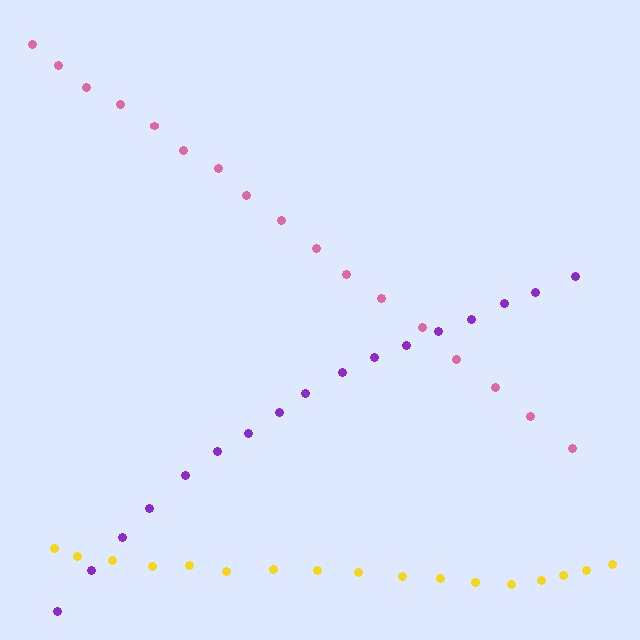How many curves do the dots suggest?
There are 3 distinct paths.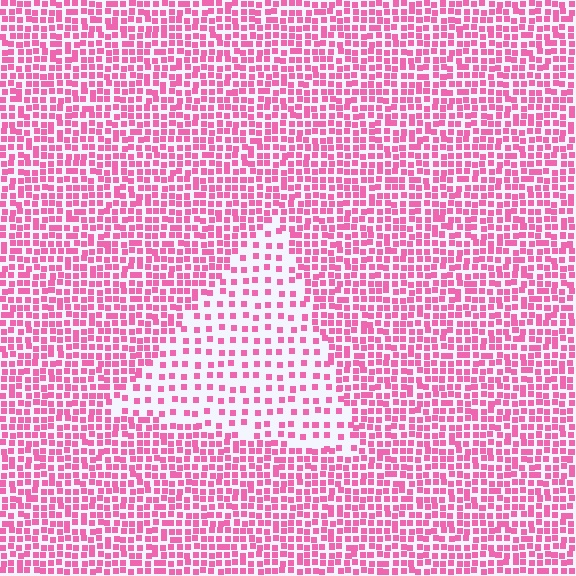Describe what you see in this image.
The image contains small pink elements arranged at two different densities. A triangle-shaped region is visible where the elements are less densely packed than the surrounding area.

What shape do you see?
I see a triangle.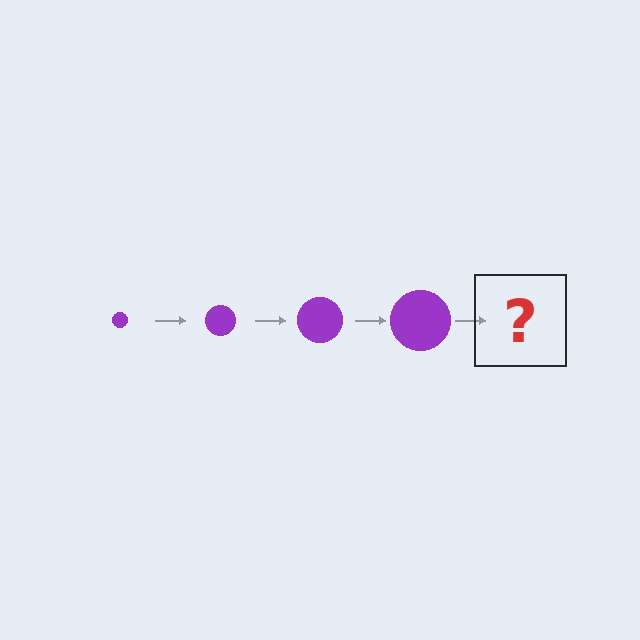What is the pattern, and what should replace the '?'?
The pattern is that the circle gets progressively larger each step. The '?' should be a purple circle, larger than the previous one.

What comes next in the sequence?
The next element should be a purple circle, larger than the previous one.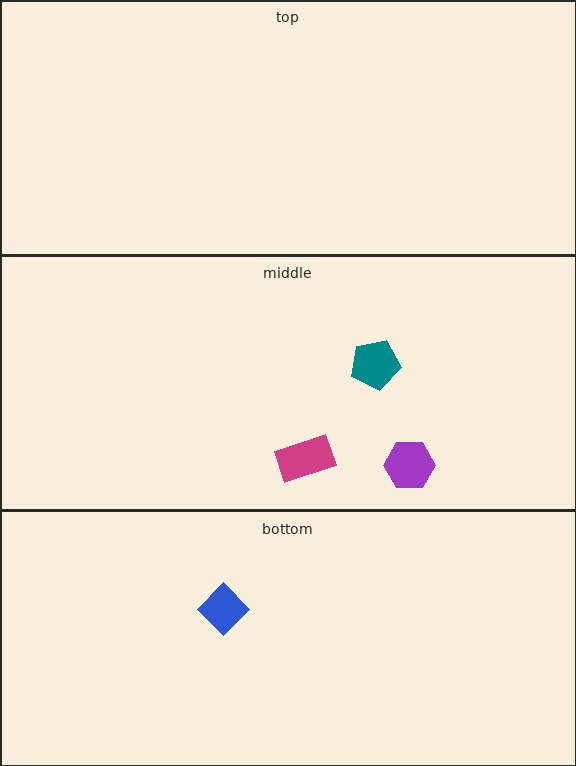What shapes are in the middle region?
The purple hexagon, the teal pentagon, the magenta rectangle.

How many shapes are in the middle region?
3.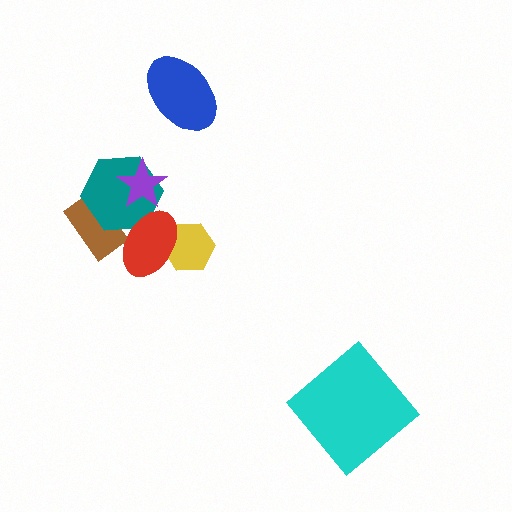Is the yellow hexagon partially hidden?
Yes, it is partially covered by another shape.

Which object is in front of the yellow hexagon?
The red ellipse is in front of the yellow hexagon.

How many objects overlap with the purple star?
1 object overlaps with the purple star.